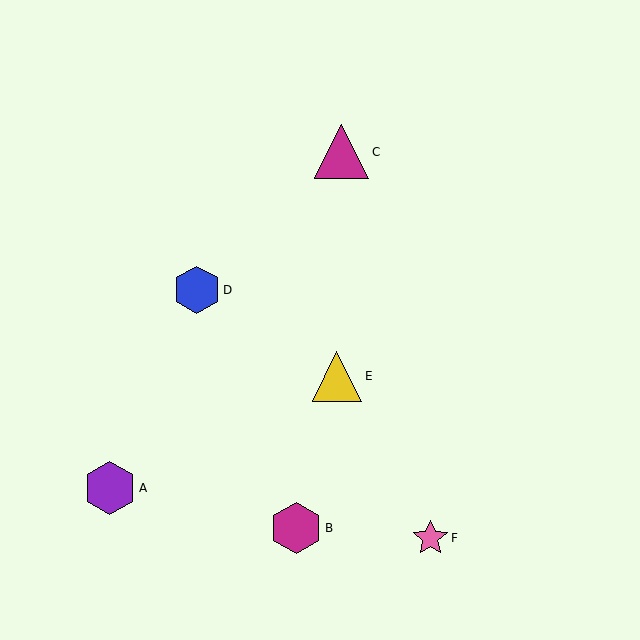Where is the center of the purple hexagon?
The center of the purple hexagon is at (110, 488).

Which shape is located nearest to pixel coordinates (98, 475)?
The purple hexagon (labeled A) at (110, 488) is nearest to that location.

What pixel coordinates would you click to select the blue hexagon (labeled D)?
Click at (197, 290) to select the blue hexagon D.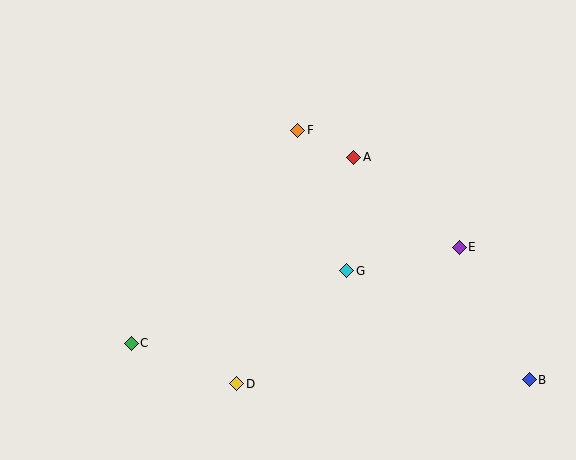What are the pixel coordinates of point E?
Point E is at (459, 247).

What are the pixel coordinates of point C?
Point C is at (131, 343).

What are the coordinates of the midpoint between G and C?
The midpoint between G and C is at (239, 307).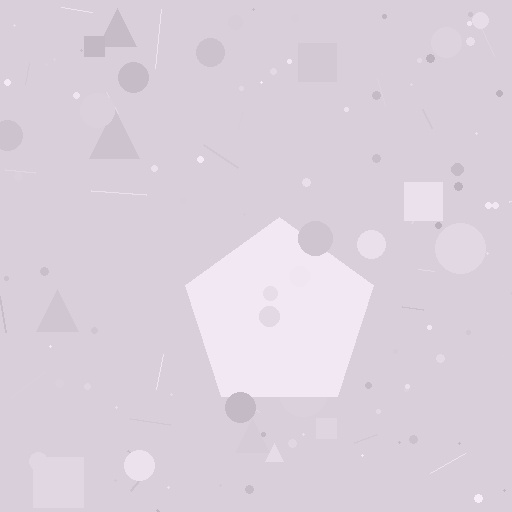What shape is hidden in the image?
A pentagon is hidden in the image.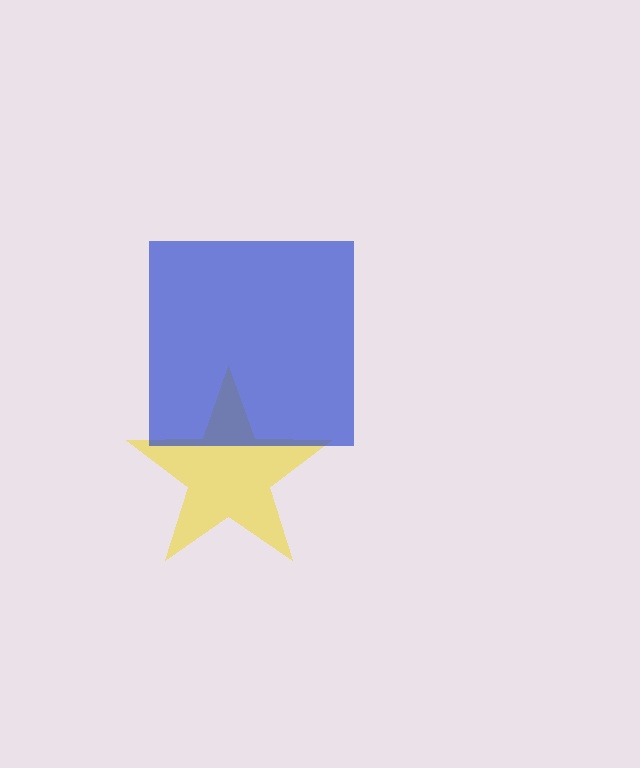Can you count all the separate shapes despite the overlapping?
Yes, there are 2 separate shapes.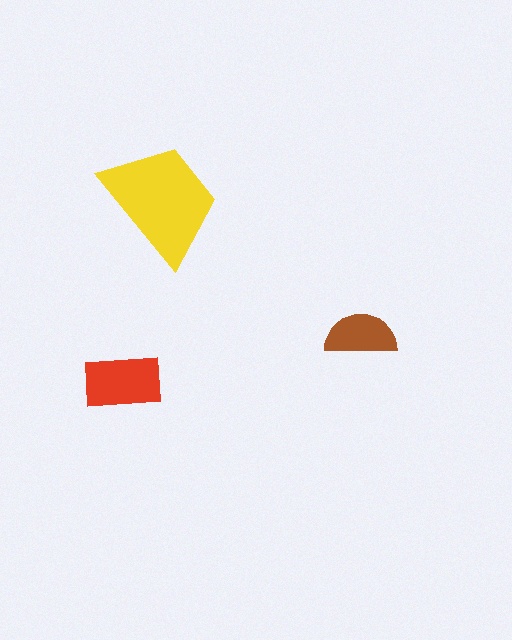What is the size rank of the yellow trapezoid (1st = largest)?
1st.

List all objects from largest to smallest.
The yellow trapezoid, the red rectangle, the brown semicircle.